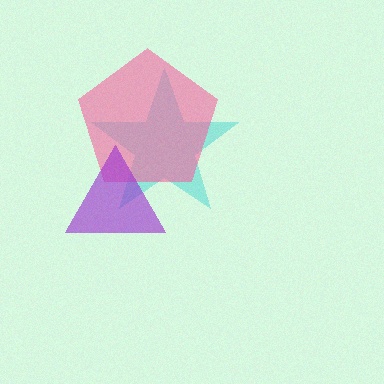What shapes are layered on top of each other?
The layered shapes are: a cyan star, a pink pentagon, a purple triangle.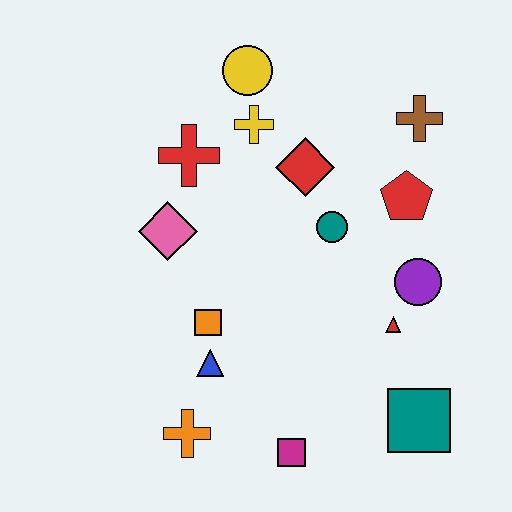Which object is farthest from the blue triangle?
The brown cross is farthest from the blue triangle.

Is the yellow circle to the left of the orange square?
No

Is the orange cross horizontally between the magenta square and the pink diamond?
Yes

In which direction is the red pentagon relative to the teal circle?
The red pentagon is to the right of the teal circle.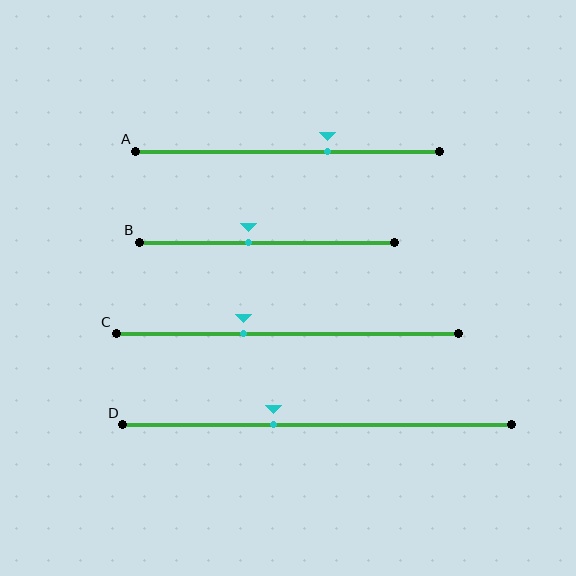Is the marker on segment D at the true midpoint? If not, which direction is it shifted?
No, the marker on segment D is shifted to the left by about 11% of the segment length.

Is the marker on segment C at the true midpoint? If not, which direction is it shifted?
No, the marker on segment C is shifted to the left by about 13% of the segment length.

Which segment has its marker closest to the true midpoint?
Segment B has its marker closest to the true midpoint.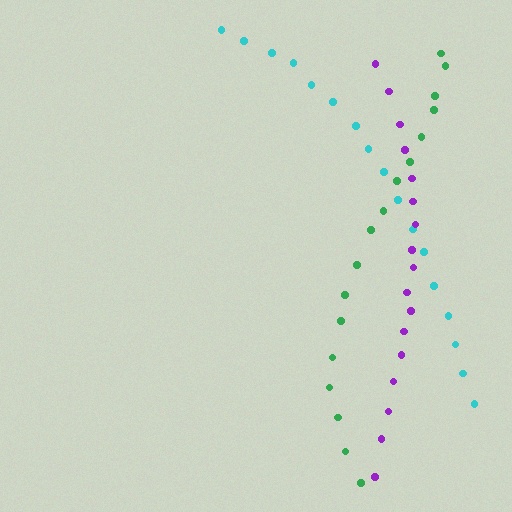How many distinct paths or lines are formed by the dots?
There are 3 distinct paths.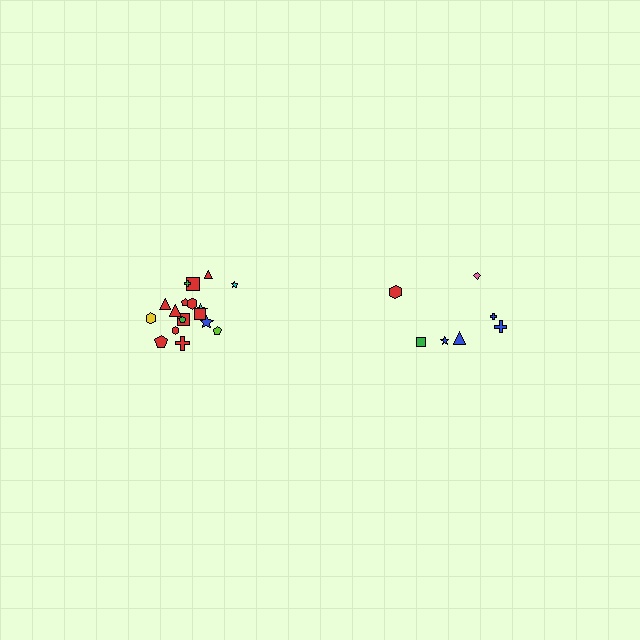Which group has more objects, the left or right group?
The left group.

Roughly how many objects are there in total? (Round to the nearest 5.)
Roughly 25 objects in total.